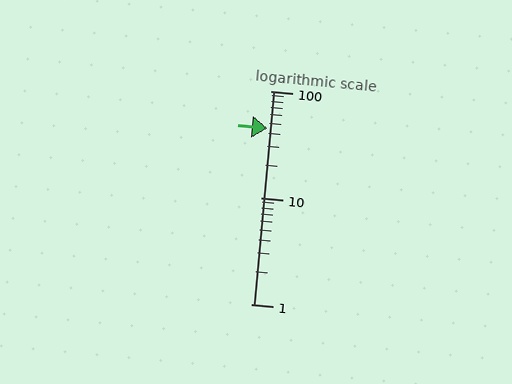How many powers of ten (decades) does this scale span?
The scale spans 2 decades, from 1 to 100.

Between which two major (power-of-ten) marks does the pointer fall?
The pointer is between 10 and 100.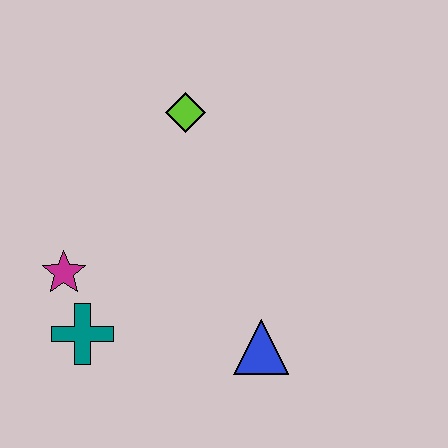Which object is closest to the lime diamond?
The magenta star is closest to the lime diamond.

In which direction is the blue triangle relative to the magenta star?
The blue triangle is to the right of the magenta star.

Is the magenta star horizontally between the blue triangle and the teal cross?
No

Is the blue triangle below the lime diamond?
Yes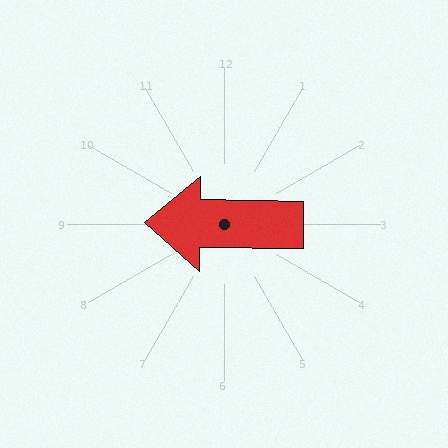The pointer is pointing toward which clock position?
Roughly 9 o'clock.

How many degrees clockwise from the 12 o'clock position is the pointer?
Approximately 271 degrees.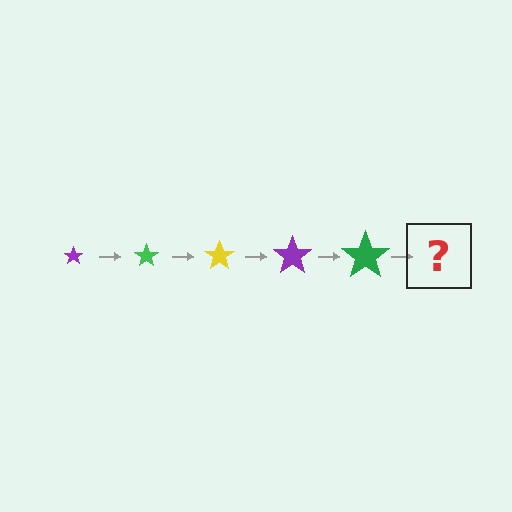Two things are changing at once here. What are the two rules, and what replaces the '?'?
The two rules are that the star grows larger each step and the color cycles through purple, green, and yellow. The '?' should be a yellow star, larger than the previous one.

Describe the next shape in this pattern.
It should be a yellow star, larger than the previous one.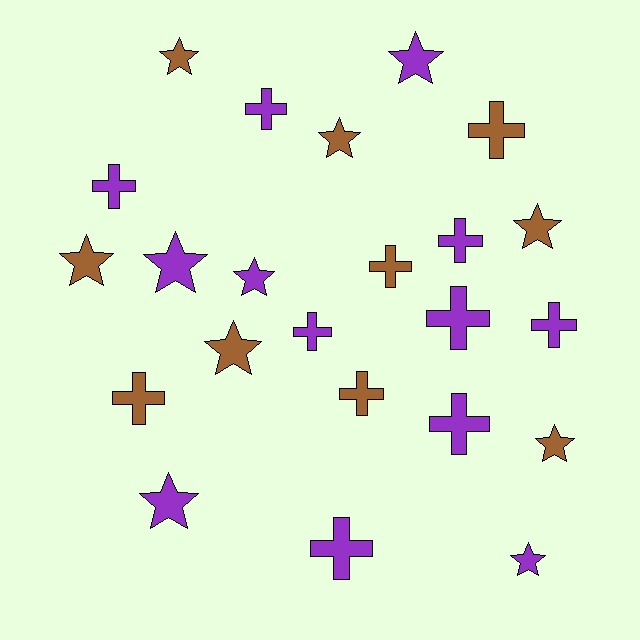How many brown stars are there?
There are 6 brown stars.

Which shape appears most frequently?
Cross, with 12 objects.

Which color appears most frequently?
Purple, with 13 objects.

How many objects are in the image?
There are 23 objects.